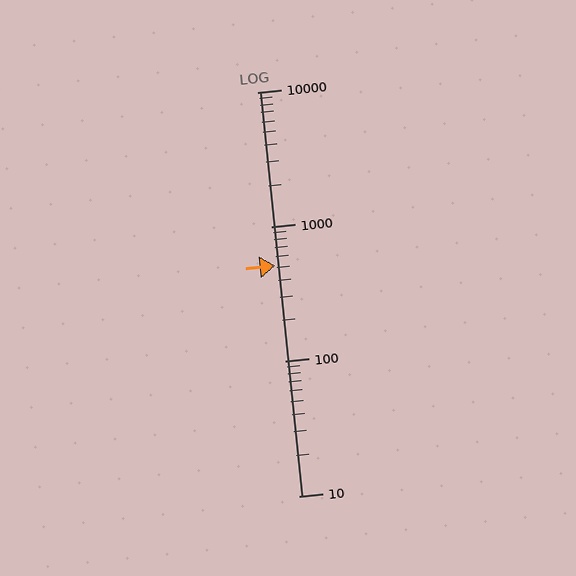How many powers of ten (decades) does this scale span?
The scale spans 3 decades, from 10 to 10000.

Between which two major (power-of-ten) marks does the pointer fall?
The pointer is between 100 and 1000.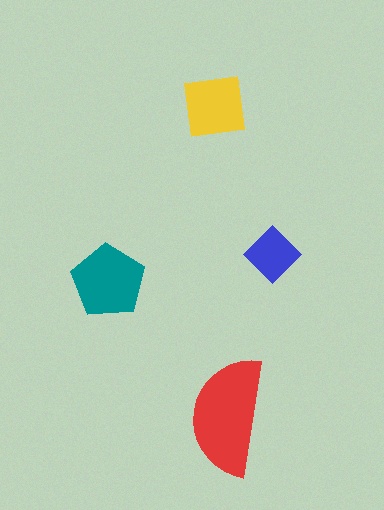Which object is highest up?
The yellow square is topmost.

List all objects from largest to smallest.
The red semicircle, the teal pentagon, the yellow square, the blue diamond.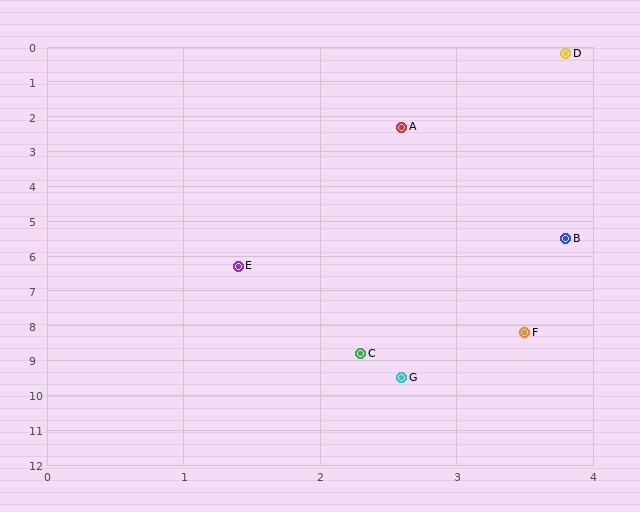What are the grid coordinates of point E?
Point E is at approximately (1.4, 6.3).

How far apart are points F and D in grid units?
Points F and D are about 8.0 grid units apart.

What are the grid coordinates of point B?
Point B is at approximately (3.8, 5.5).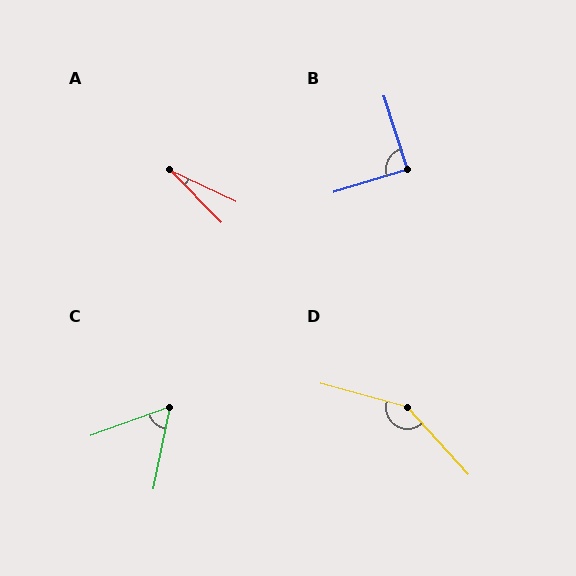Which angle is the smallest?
A, at approximately 20 degrees.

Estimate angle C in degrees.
Approximately 59 degrees.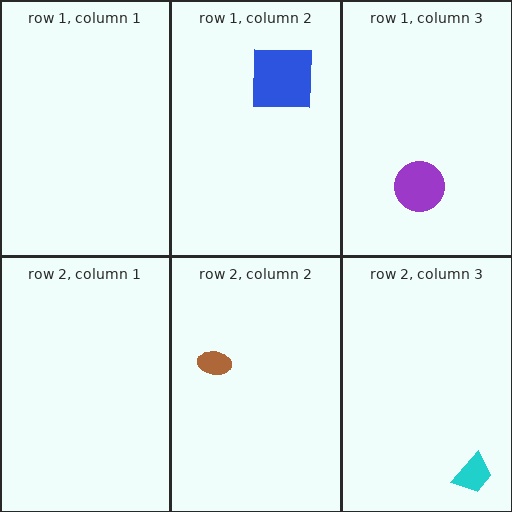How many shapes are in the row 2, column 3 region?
1.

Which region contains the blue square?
The row 1, column 2 region.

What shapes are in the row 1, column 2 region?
The blue square.